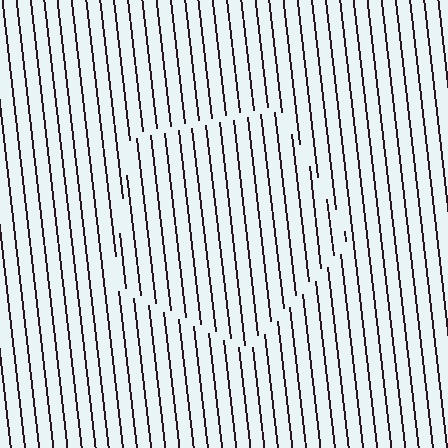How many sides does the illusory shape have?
5 sides — the line-ends trace a pentagon.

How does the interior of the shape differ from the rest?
The interior of the shape contains the same grating, shifted by half a period — the contour is defined by the phase discontinuity where line-ends from the inner and outer gratings abut.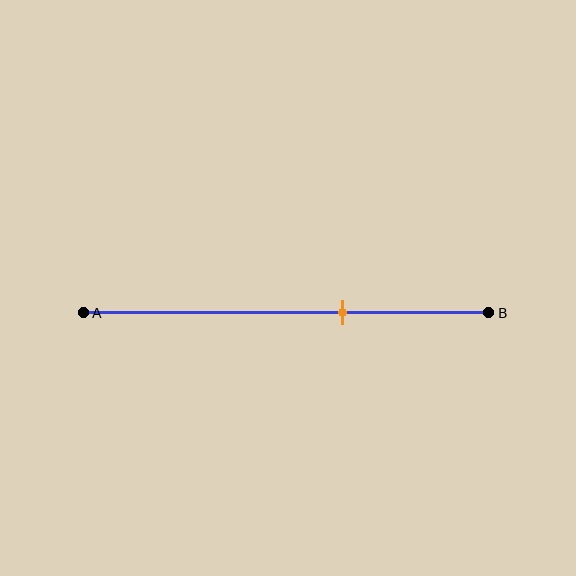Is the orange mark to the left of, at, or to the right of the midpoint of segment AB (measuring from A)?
The orange mark is to the right of the midpoint of segment AB.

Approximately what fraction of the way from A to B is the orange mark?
The orange mark is approximately 65% of the way from A to B.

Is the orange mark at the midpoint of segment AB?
No, the mark is at about 65% from A, not at the 50% midpoint.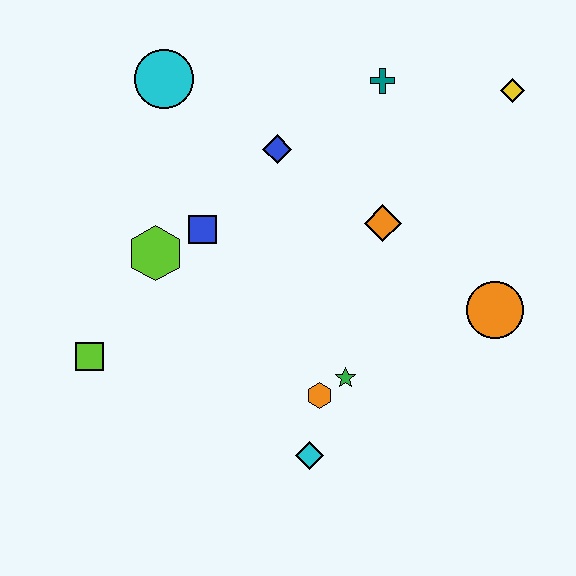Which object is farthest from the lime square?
The yellow diamond is farthest from the lime square.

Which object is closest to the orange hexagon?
The green star is closest to the orange hexagon.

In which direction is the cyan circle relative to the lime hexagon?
The cyan circle is above the lime hexagon.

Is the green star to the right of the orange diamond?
No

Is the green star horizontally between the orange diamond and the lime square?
Yes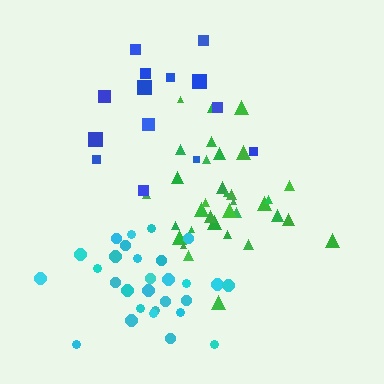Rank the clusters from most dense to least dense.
green, cyan, blue.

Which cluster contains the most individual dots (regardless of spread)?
Green (34).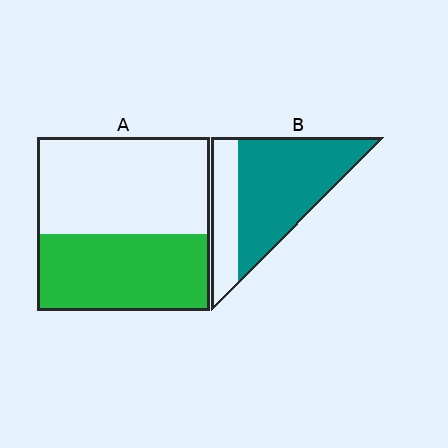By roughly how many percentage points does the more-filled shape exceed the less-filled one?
By roughly 25 percentage points (B over A).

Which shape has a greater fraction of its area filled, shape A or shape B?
Shape B.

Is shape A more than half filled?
No.